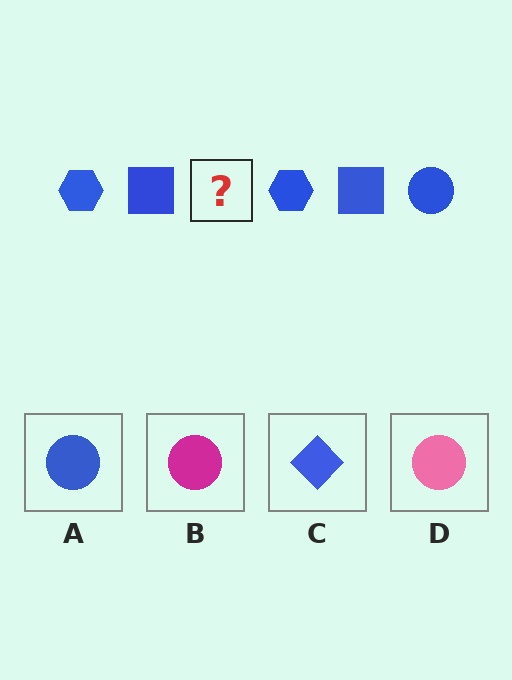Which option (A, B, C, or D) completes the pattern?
A.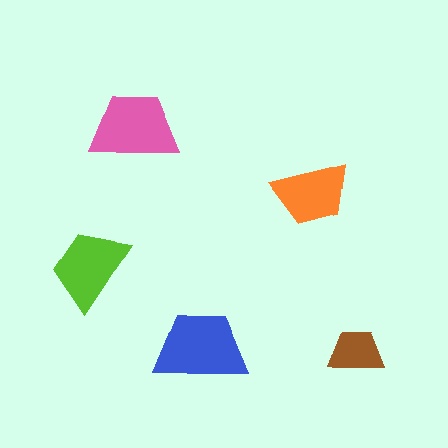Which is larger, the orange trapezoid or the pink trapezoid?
The pink one.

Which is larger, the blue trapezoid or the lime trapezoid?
The blue one.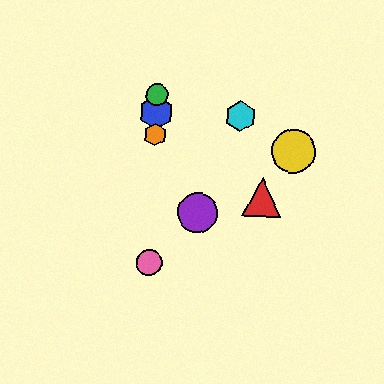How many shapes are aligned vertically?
4 shapes (the blue hexagon, the green circle, the orange hexagon, the pink circle) are aligned vertically.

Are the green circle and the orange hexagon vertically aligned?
Yes, both are at x≈157.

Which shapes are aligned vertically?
The blue hexagon, the green circle, the orange hexagon, the pink circle are aligned vertically.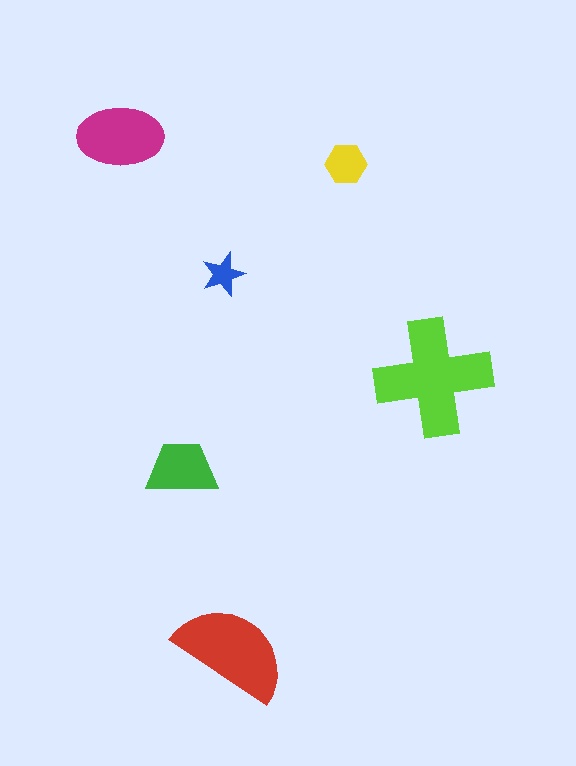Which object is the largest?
The lime cross.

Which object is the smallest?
The blue star.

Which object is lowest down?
The red semicircle is bottommost.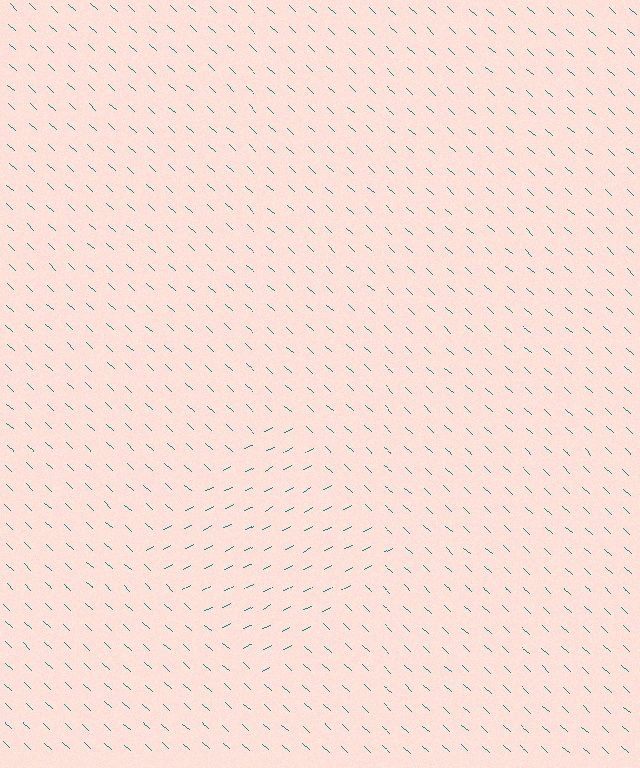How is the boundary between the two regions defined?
The boundary is defined purely by a change in line orientation (approximately 70 degrees difference). All lines are the same color and thickness.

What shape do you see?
I see a diamond.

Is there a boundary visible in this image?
Yes, there is a texture boundary formed by a change in line orientation.